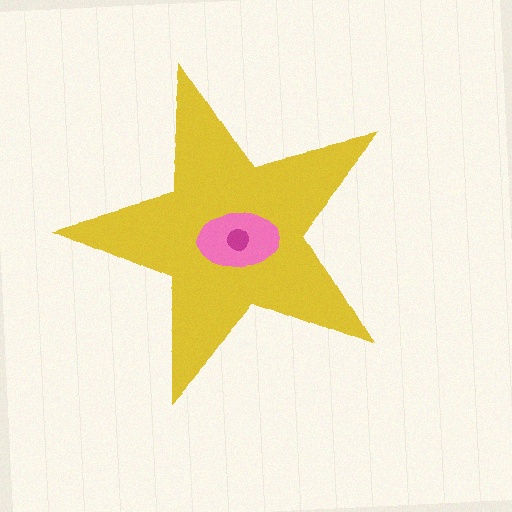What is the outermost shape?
The yellow star.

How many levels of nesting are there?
3.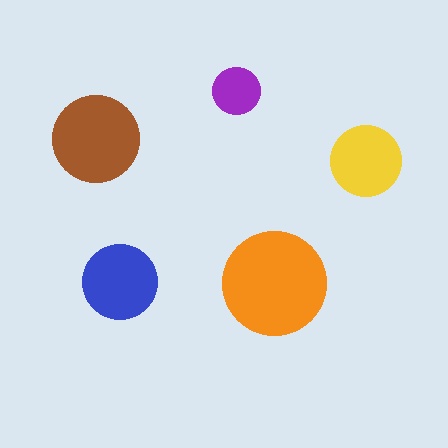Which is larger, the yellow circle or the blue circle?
The blue one.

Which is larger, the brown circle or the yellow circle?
The brown one.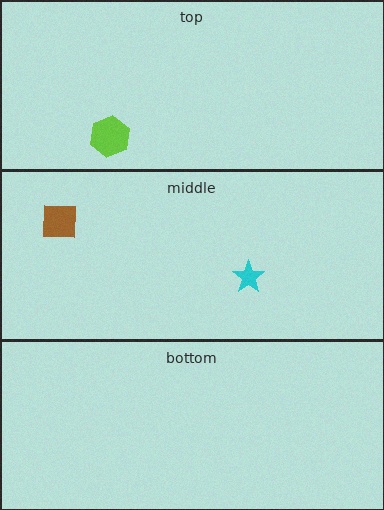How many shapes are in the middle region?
2.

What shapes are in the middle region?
The brown square, the cyan star.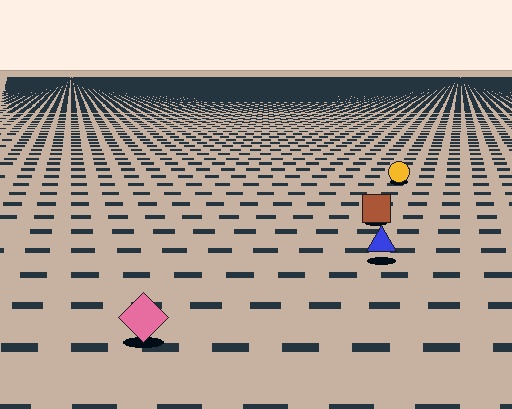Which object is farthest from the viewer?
The yellow circle is farthest from the viewer. It appears smaller and the ground texture around it is denser.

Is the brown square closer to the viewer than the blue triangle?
No. The blue triangle is closer — you can tell from the texture gradient: the ground texture is coarser near it.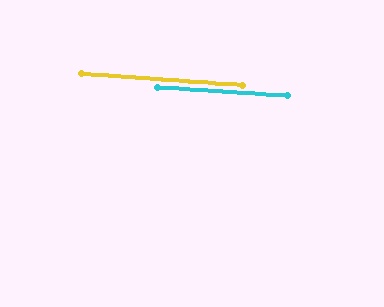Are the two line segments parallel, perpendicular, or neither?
Parallel — their directions differ by only 0.1°.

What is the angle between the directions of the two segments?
Approximately 0 degrees.